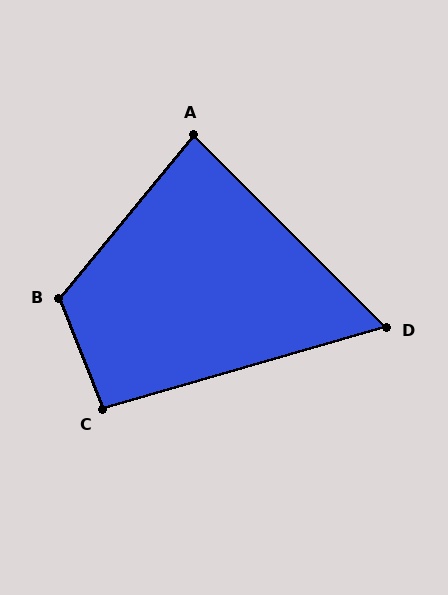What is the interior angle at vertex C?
Approximately 95 degrees (obtuse).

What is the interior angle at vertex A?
Approximately 85 degrees (acute).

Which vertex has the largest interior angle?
B, at approximately 119 degrees.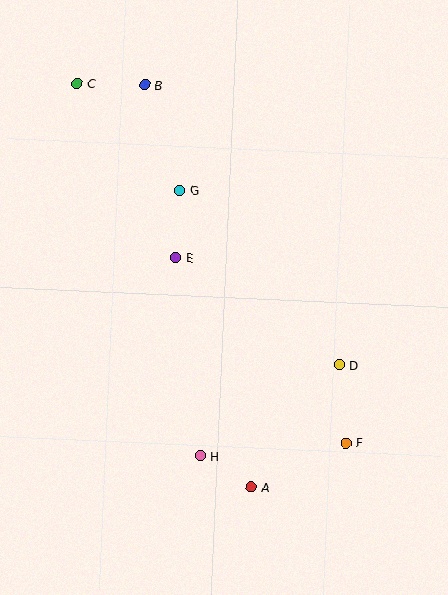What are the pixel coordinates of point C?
Point C is at (77, 83).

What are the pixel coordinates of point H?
Point H is at (200, 456).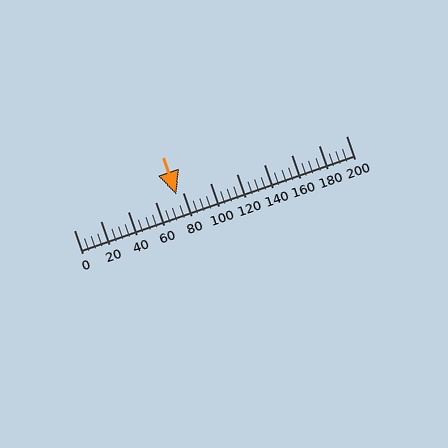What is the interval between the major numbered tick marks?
The major tick marks are spaced 20 units apart.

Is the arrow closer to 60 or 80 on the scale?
The arrow is closer to 80.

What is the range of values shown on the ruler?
The ruler shows values from 0 to 200.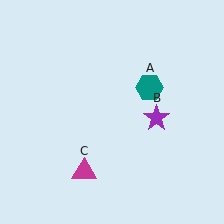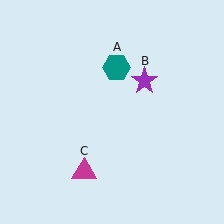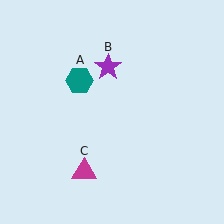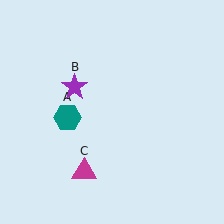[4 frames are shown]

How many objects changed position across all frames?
2 objects changed position: teal hexagon (object A), purple star (object B).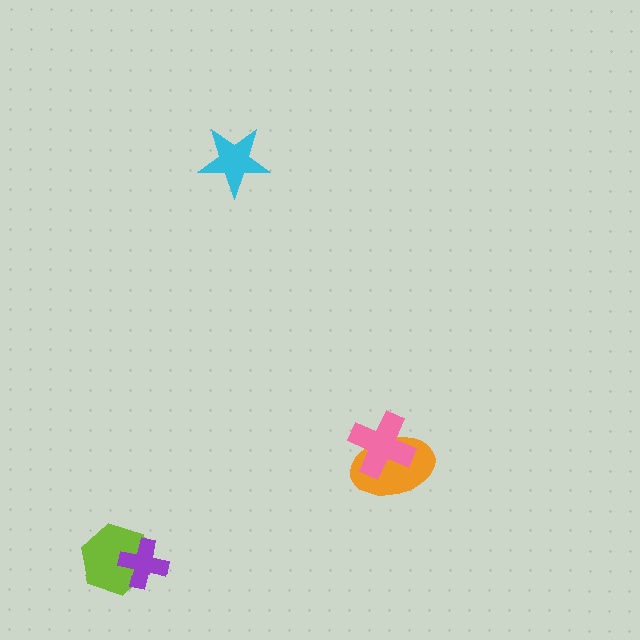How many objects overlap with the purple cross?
1 object overlaps with the purple cross.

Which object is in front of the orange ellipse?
The pink cross is in front of the orange ellipse.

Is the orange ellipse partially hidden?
Yes, it is partially covered by another shape.